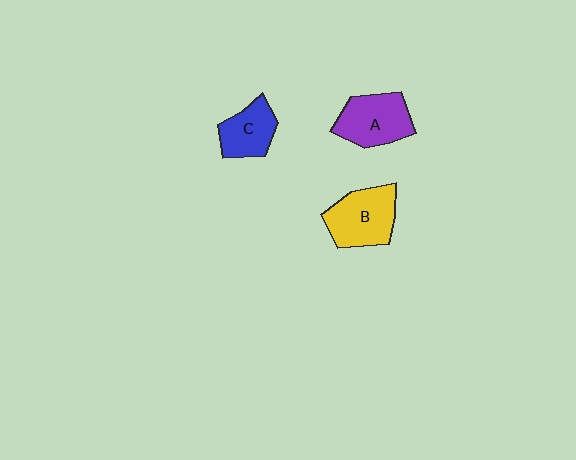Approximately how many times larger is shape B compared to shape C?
Approximately 1.4 times.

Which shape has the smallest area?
Shape C (blue).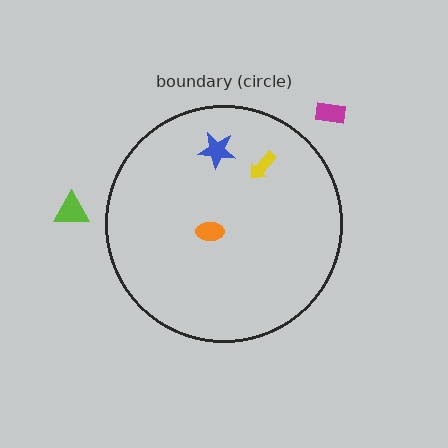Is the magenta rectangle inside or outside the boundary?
Outside.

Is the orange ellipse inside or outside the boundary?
Inside.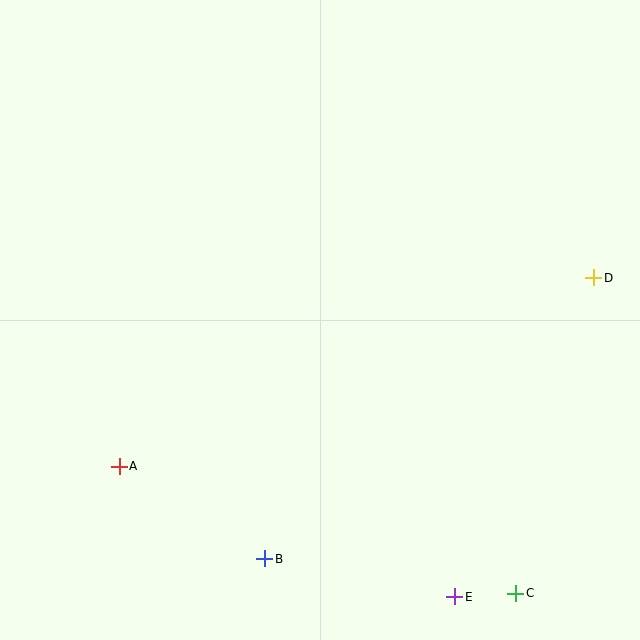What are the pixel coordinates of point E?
Point E is at (455, 597).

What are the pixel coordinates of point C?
Point C is at (516, 594).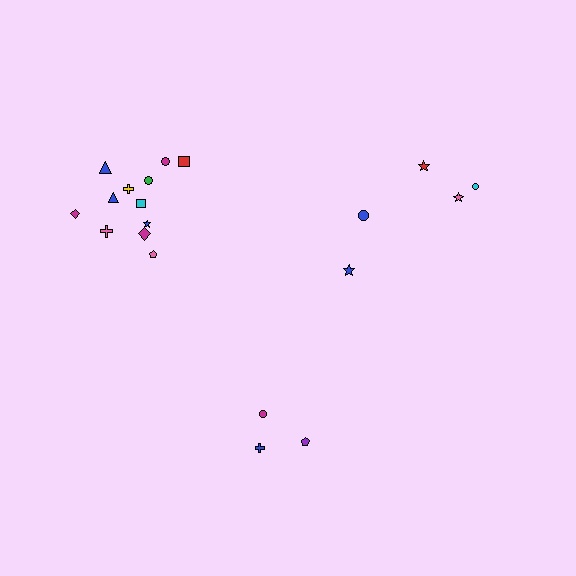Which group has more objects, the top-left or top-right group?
The top-left group.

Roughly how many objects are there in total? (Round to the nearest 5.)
Roughly 20 objects in total.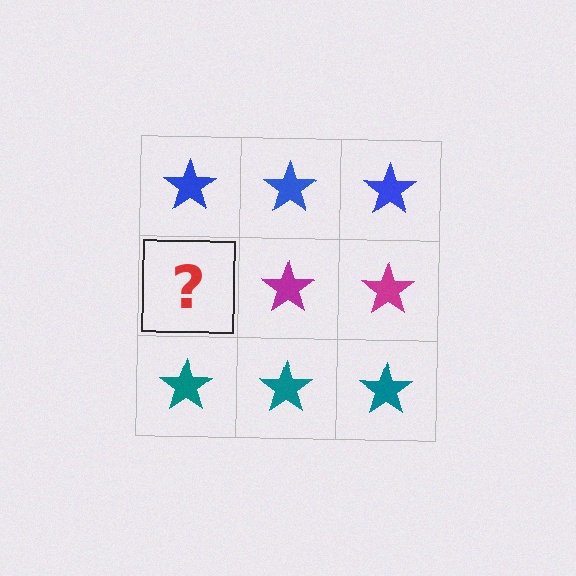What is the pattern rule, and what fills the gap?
The rule is that each row has a consistent color. The gap should be filled with a magenta star.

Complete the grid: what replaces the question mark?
The question mark should be replaced with a magenta star.